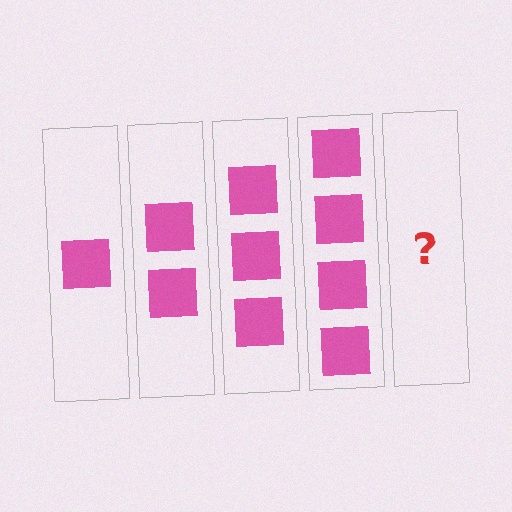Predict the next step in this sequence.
The next step is 5 squares.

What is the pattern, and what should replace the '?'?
The pattern is that each step adds one more square. The '?' should be 5 squares.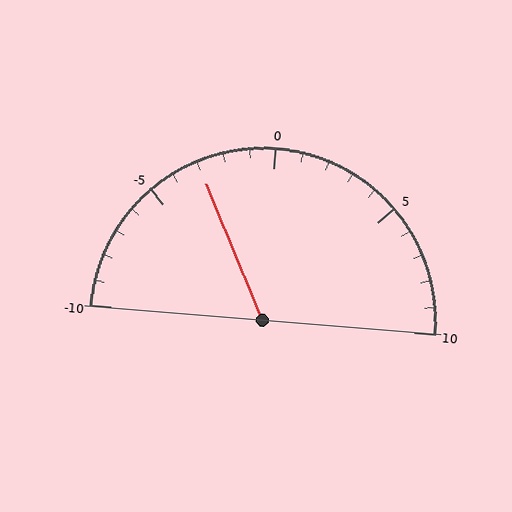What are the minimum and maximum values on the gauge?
The gauge ranges from -10 to 10.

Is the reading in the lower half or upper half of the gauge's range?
The reading is in the lower half of the range (-10 to 10).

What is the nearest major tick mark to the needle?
The nearest major tick mark is -5.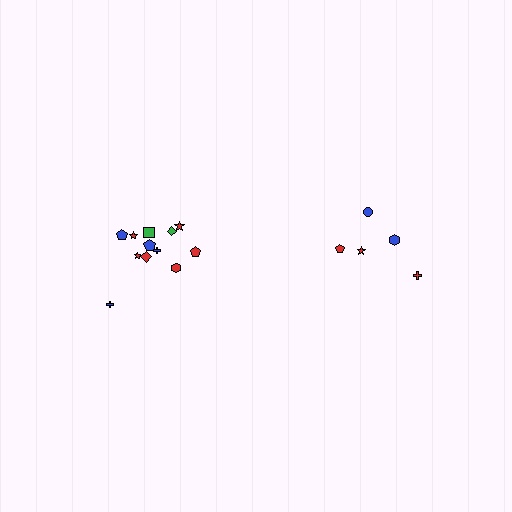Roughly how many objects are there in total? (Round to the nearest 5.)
Roughly 15 objects in total.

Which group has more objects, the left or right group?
The left group.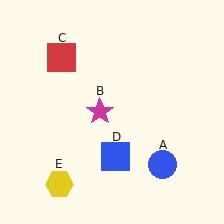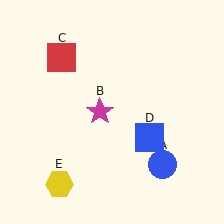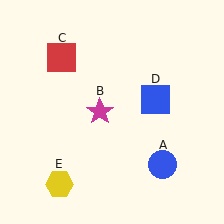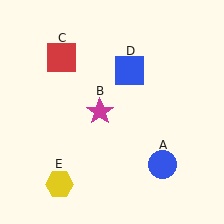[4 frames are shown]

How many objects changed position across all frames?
1 object changed position: blue square (object D).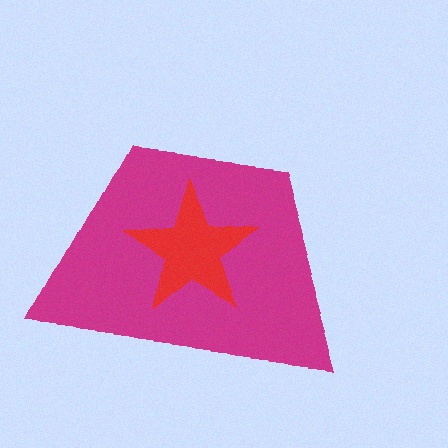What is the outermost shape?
The magenta trapezoid.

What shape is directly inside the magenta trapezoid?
The red star.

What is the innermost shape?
The red star.